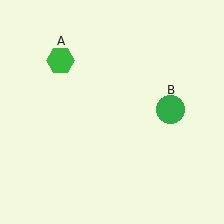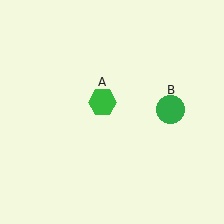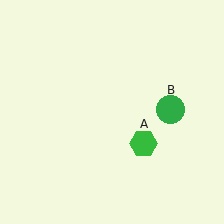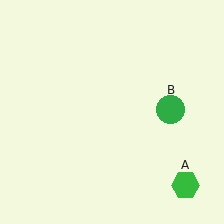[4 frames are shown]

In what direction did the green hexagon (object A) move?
The green hexagon (object A) moved down and to the right.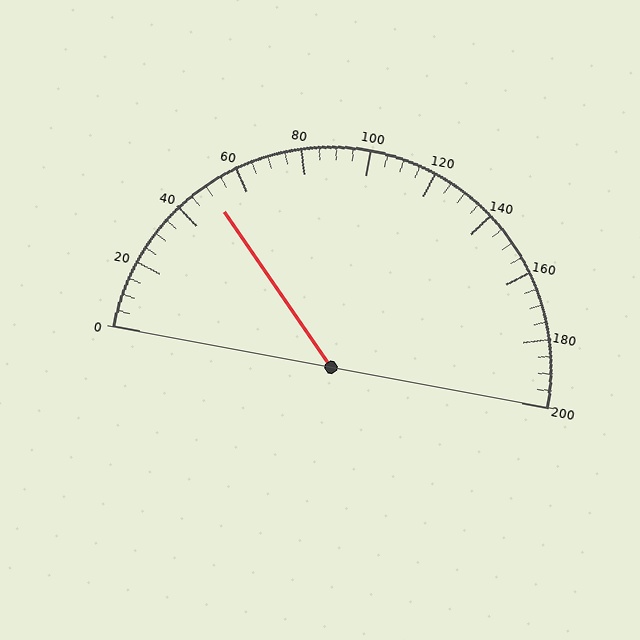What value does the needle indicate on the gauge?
The needle indicates approximately 50.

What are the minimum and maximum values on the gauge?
The gauge ranges from 0 to 200.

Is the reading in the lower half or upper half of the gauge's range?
The reading is in the lower half of the range (0 to 200).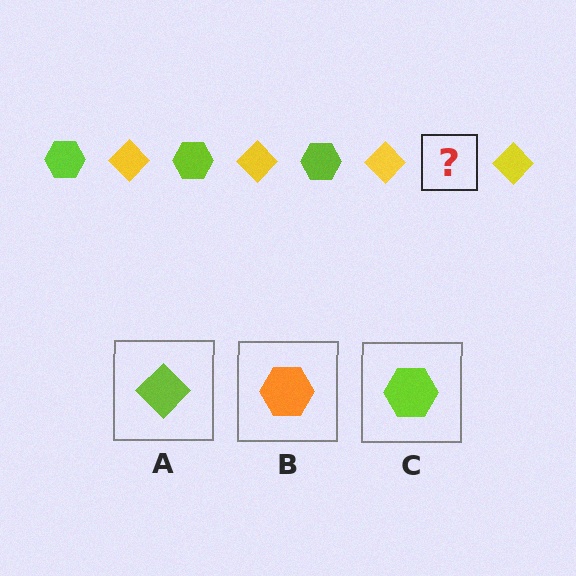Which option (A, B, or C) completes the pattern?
C.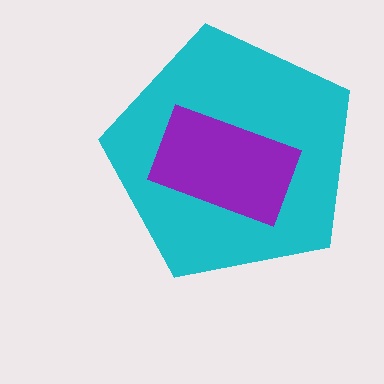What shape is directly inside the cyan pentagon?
The purple rectangle.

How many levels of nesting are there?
2.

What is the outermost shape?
The cyan pentagon.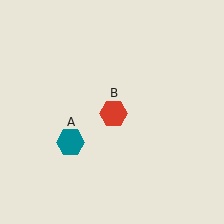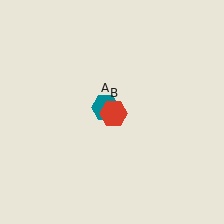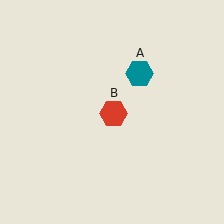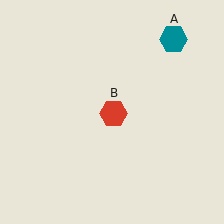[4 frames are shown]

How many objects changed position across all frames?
1 object changed position: teal hexagon (object A).